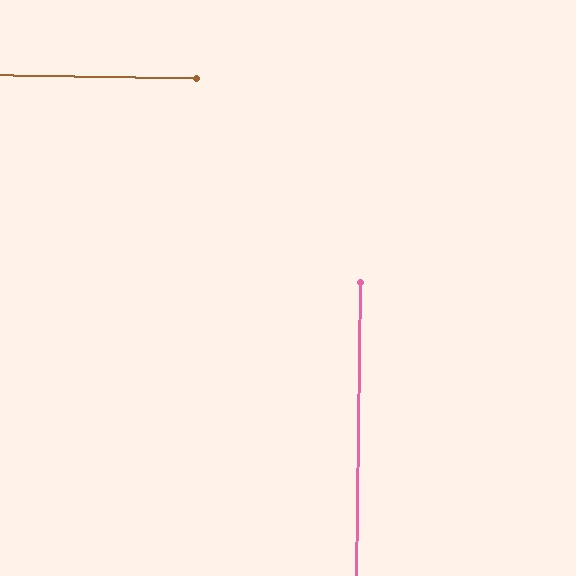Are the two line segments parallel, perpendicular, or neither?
Perpendicular — they meet at approximately 90°.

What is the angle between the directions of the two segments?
Approximately 90 degrees.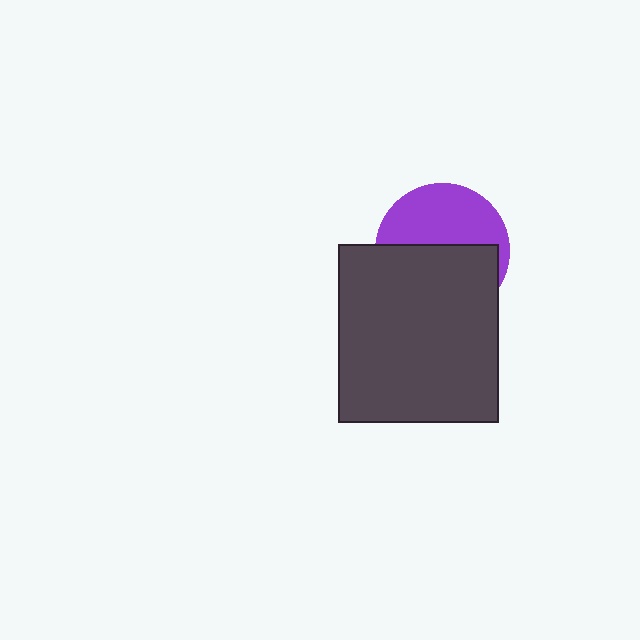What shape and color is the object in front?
The object in front is a dark gray rectangle.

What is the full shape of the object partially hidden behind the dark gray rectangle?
The partially hidden object is a purple circle.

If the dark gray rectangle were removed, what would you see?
You would see the complete purple circle.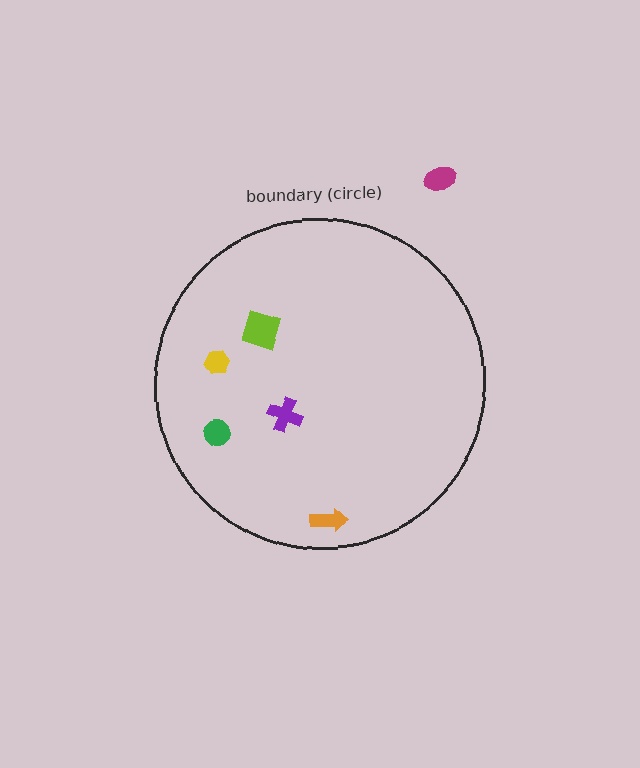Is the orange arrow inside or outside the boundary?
Inside.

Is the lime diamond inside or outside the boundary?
Inside.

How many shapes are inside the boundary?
5 inside, 1 outside.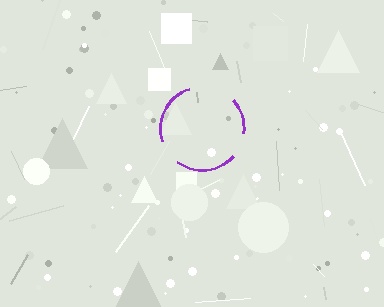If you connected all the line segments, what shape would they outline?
They would outline a circle.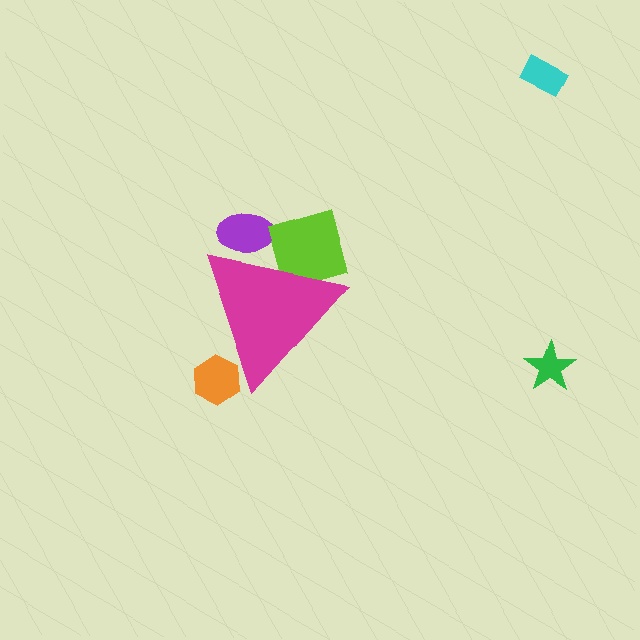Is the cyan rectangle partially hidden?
No, the cyan rectangle is fully visible.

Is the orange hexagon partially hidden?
Yes, the orange hexagon is partially hidden behind the magenta triangle.